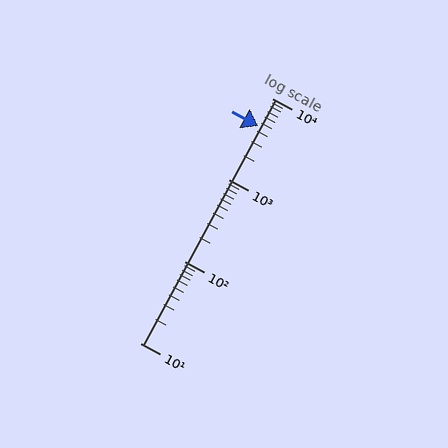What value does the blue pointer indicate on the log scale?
The pointer indicates approximately 4600.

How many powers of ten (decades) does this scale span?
The scale spans 3 decades, from 10 to 10000.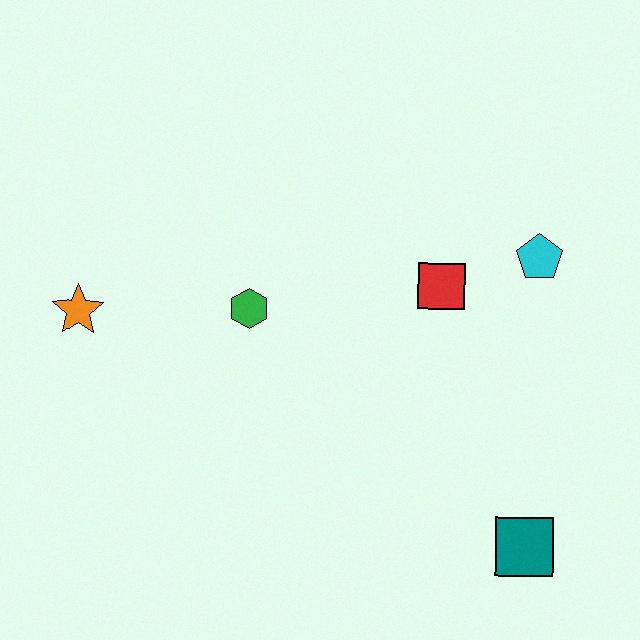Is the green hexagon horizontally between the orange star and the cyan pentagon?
Yes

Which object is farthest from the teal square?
The orange star is farthest from the teal square.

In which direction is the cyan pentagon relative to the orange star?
The cyan pentagon is to the right of the orange star.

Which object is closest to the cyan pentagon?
The red square is closest to the cyan pentagon.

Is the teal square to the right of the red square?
Yes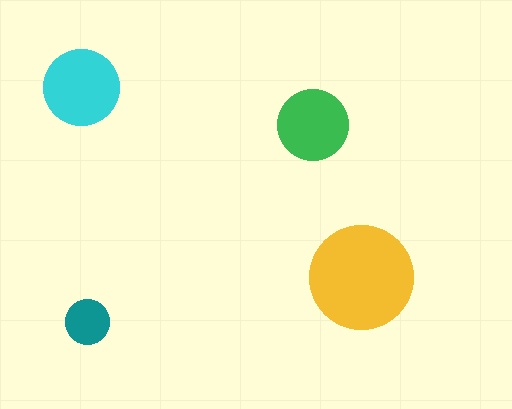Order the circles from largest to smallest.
the yellow one, the cyan one, the green one, the teal one.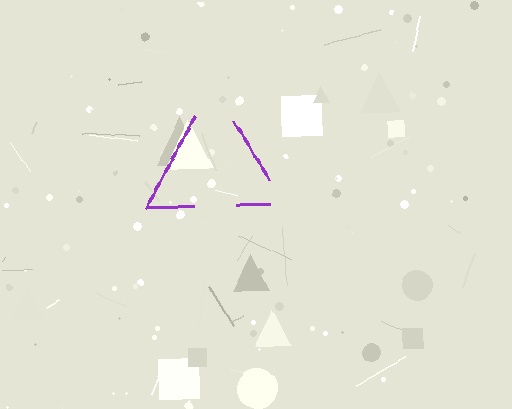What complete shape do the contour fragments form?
The contour fragments form a triangle.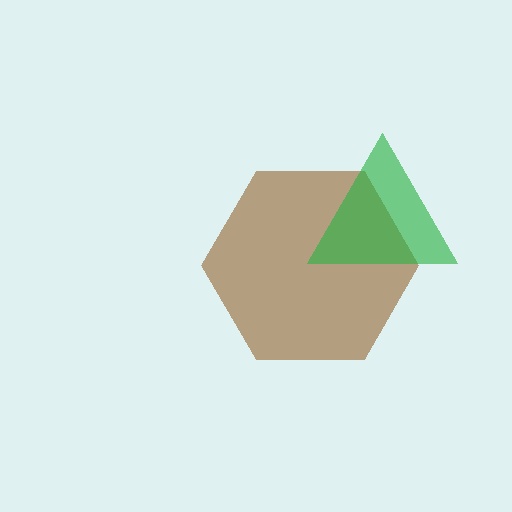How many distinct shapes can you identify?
There are 2 distinct shapes: a brown hexagon, a green triangle.